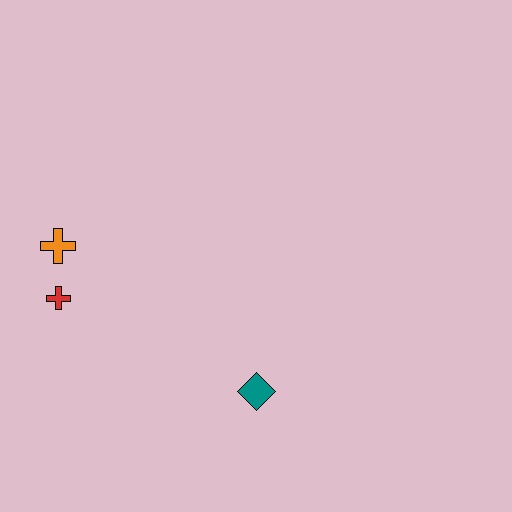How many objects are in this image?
There are 3 objects.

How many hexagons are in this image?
There are no hexagons.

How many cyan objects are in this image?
There are no cyan objects.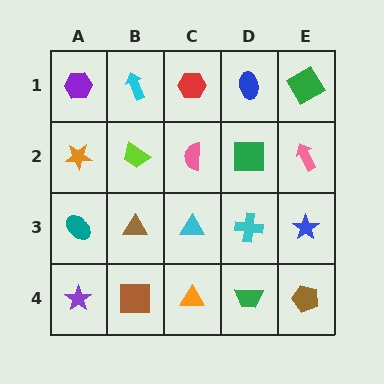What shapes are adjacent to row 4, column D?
A cyan cross (row 3, column D), an orange triangle (row 4, column C), a brown pentagon (row 4, column E).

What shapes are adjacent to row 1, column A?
An orange star (row 2, column A), a cyan arrow (row 1, column B).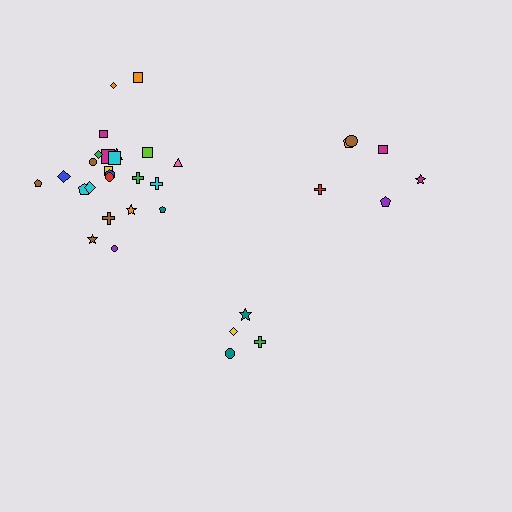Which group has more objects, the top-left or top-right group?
The top-left group.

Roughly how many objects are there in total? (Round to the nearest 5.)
Roughly 35 objects in total.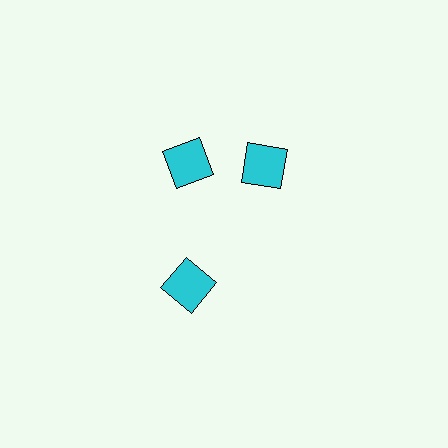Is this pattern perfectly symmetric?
No. The 3 cyan squares are arranged in a ring, but one element near the 3 o'clock position is rotated out of alignment along the ring, breaking the 3-fold rotational symmetry.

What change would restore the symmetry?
The symmetry would be restored by rotating it back into even spacing with its neighbors so that all 3 squares sit at equal angles and equal distance from the center.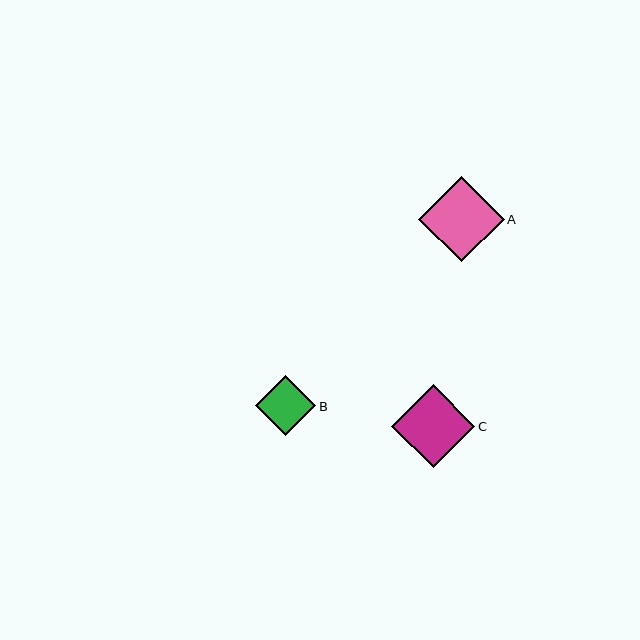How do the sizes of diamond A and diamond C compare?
Diamond A and diamond C are approximately the same size.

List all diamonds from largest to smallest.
From largest to smallest: A, C, B.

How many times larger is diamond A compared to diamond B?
Diamond A is approximately 1.4 times the size of diamond B.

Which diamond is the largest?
Diamond A is the largest with a size of approximately 85 pixels.